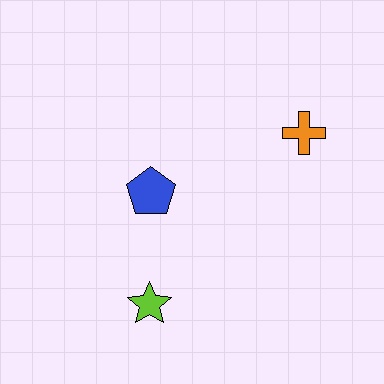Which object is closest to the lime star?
The blue pentagon is closest to the lime star.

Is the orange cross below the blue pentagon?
No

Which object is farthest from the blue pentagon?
The orange cross is farthest from the blue pentagon.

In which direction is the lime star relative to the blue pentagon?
The lime star is below the blue pentagon.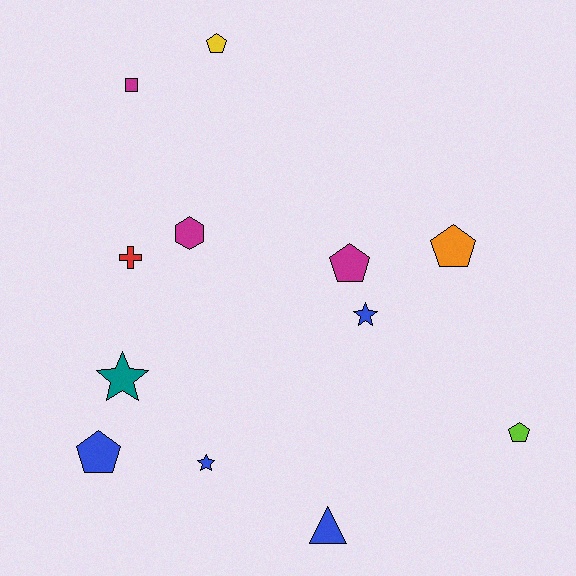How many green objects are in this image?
There are no green objects.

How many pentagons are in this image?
There are 5 pentagons.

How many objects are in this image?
There are 12 objects.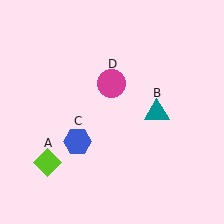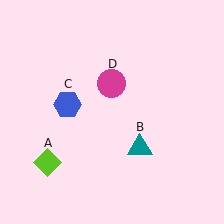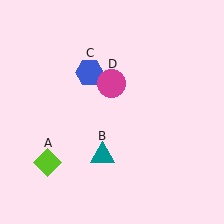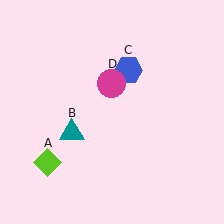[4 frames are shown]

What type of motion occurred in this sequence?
The teal triangle (object B), blue hexagon (object C) rotated clockwise around the center of the scene.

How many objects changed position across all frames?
2 objects changed position: teal triangle (object B), blue hexagon (object C).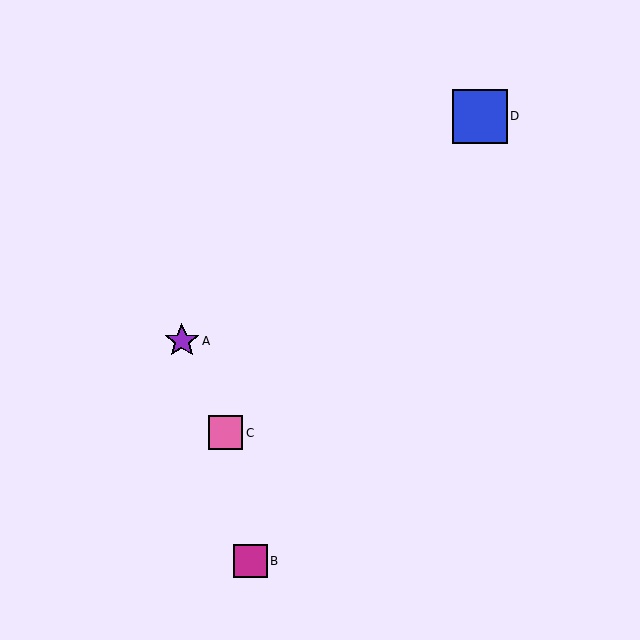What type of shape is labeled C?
Shape C is a pink square.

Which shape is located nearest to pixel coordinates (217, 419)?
The pink square (labeled C) at (226, 433) is nearest to that location.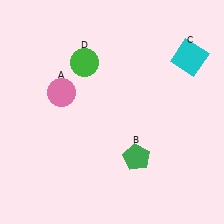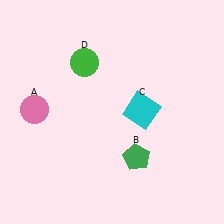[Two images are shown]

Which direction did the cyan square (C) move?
The cyan square (C) moved down.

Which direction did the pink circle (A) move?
The pink circle (A) moved left.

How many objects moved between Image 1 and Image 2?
2 objects moved between the two images.